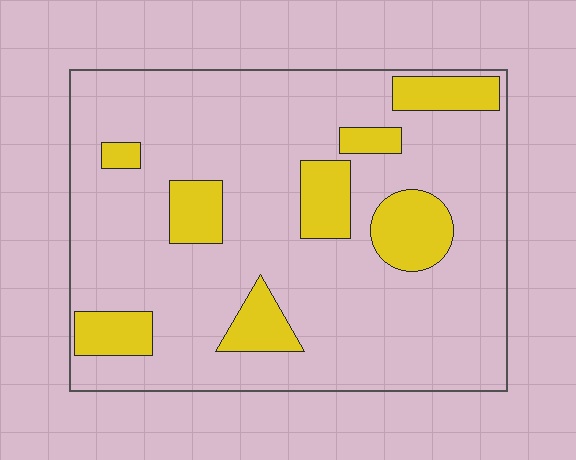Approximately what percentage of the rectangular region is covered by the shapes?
Approximately 20%.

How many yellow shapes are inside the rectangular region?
8.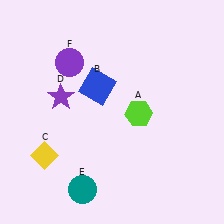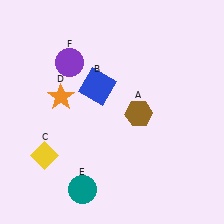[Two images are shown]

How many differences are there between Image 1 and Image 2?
There are 2 differences between the two images.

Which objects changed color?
A changed from lime to brown. D changed from purple to orange.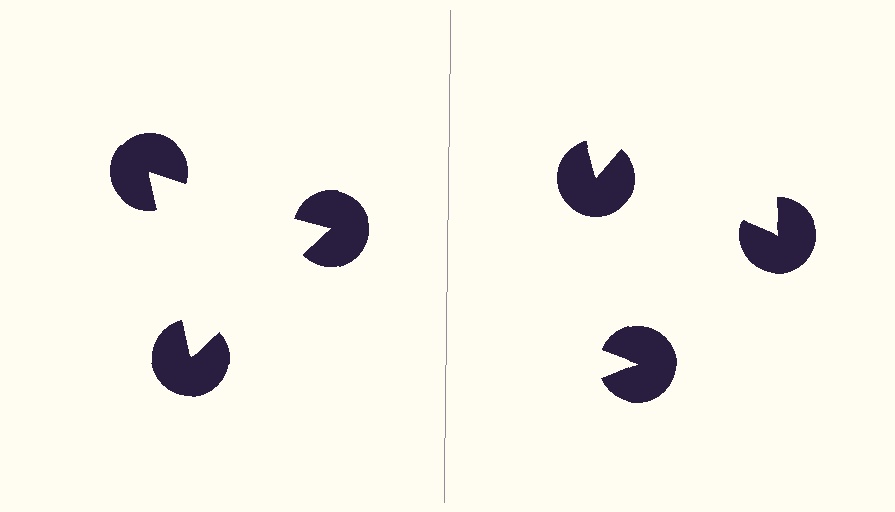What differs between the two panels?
The pac-man discs are positioned identically on both sides; only the wedge orientations differ. On the left they align to a triangle; on the right they are misaligned.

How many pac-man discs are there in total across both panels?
6 — 3 on each side.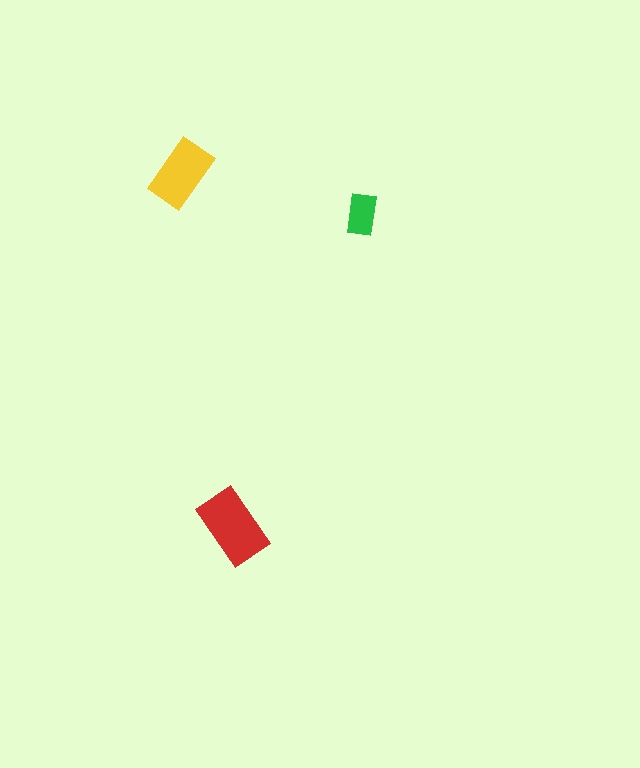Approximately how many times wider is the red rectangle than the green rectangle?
About 2 times wider.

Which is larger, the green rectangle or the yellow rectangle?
The yellow one.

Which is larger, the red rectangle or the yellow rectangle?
The red one.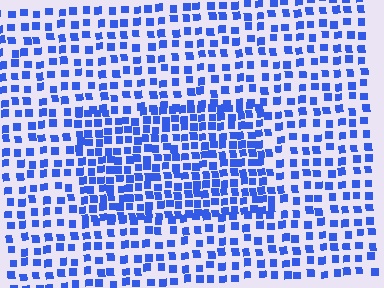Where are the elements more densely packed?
The elements are more densely packed inside the rectangle boundary.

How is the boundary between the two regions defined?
The boundary is defined by a change in element density (approximately 1.7x ratio). All elements are the same color, size, and shape.